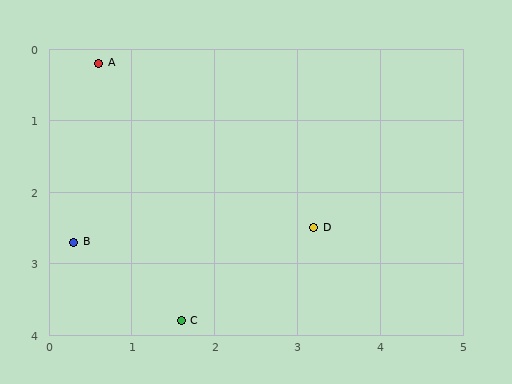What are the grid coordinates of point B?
Point B is at approximately (0.3, 2.7).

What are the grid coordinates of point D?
Point D is at approximately (3.2, 2.5).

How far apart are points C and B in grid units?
Points C and B are about 1.7 grid units apart.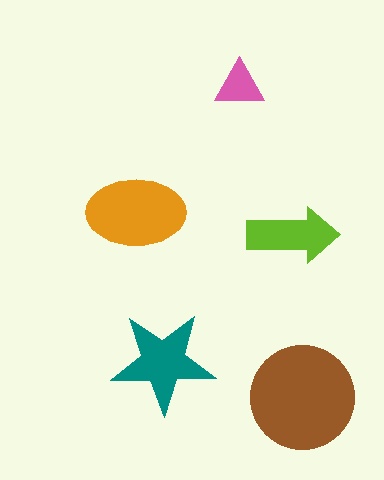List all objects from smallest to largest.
The pink triangle, the lime arrow, the teal star, the orange ellipse, the brown circle.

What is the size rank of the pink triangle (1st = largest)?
5th.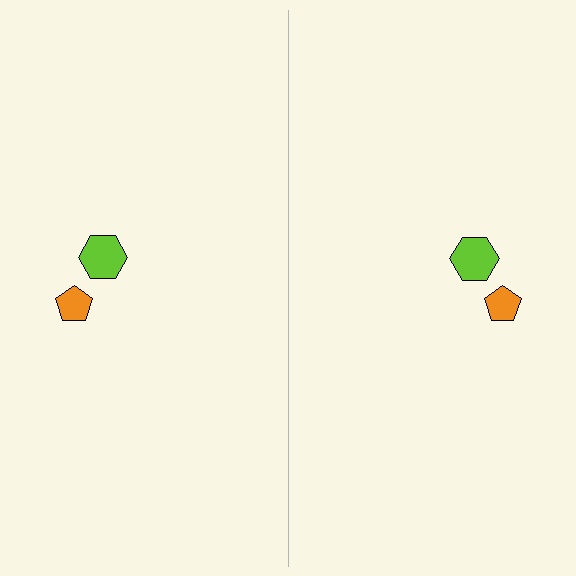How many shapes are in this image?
There are 4 shapes in this image.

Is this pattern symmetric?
Yes, this pattern has bilateral (reflection) symmetry.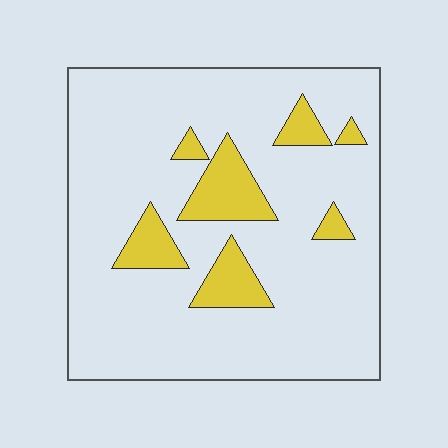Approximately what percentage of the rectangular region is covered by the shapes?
Approximately 15%.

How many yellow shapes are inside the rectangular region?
7.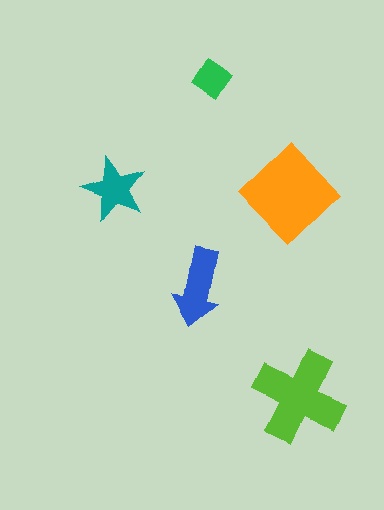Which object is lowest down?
The lime cross is bottommost.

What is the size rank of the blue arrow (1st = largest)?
3rd.